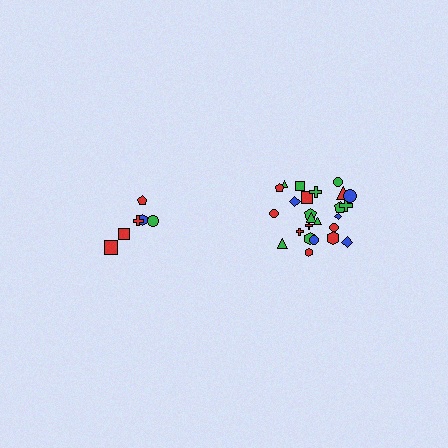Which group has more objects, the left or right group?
The right group.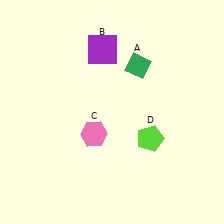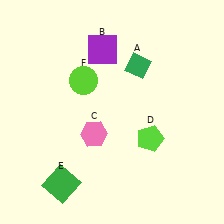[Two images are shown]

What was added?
A green square (E), a lime circle (F) were added in Image 2.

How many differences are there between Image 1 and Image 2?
There are 2 differences between the two images.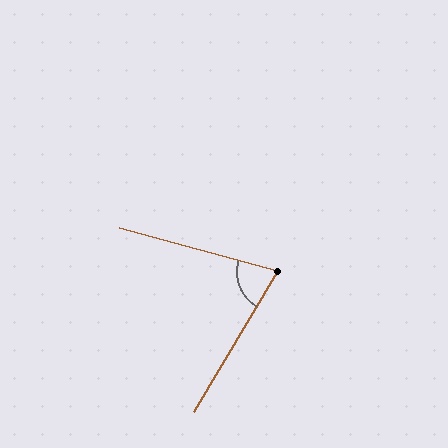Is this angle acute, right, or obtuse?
It is acute.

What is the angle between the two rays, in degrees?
Approximately 75 degrees.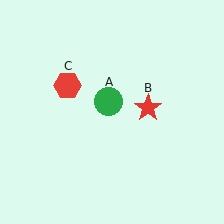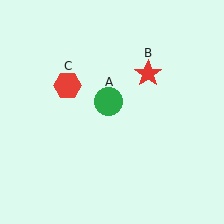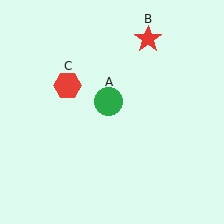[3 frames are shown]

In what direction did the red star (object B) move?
The red star (object B) moved up.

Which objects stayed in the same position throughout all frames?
Green circle (object A) and red hexagon (object C) remained stationary.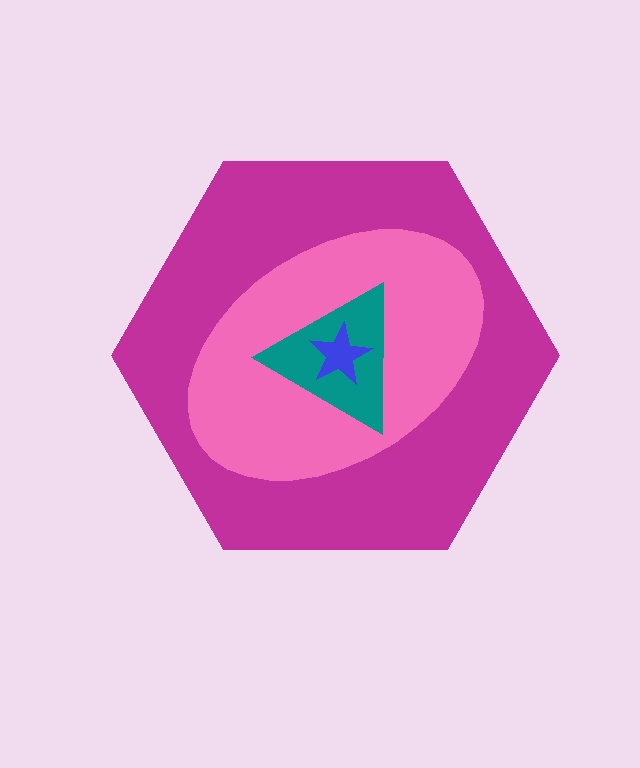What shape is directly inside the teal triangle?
The blue star.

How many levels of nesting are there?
4.